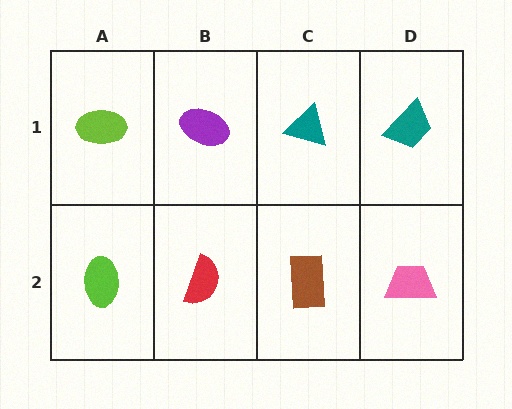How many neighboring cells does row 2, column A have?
2.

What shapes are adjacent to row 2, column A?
A lime ellipse (row 1, column A), a red semicircle (row 2, column B).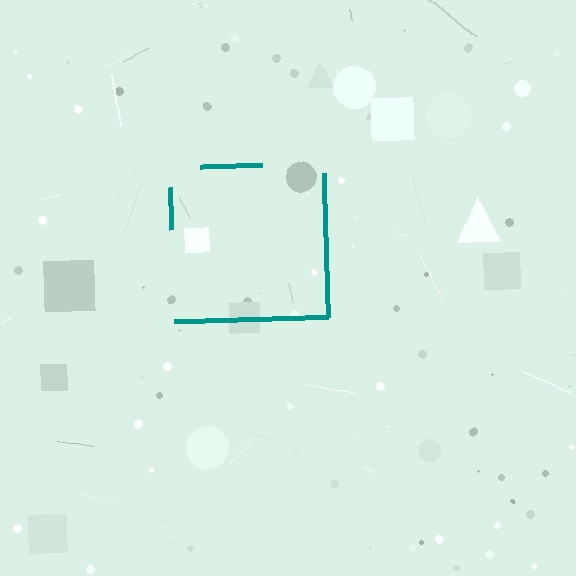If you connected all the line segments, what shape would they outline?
They would outline a square.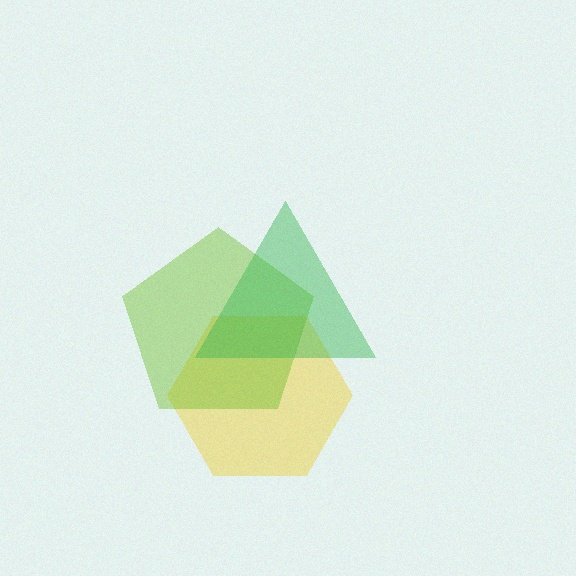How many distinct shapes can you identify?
There are 3 distinct shapes: a yellow hexagon, a lime pentagon, a green triangle.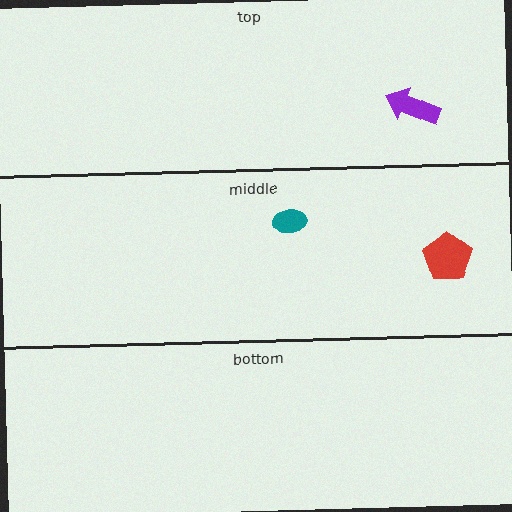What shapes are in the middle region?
The teal ellipse, the red pentagon.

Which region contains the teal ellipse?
The middle region.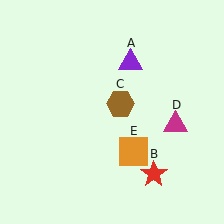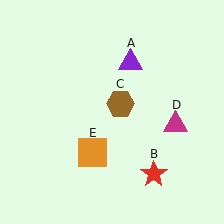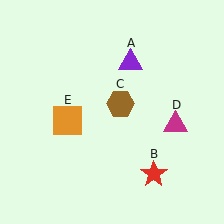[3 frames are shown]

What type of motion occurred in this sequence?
The orange square (object E) rotated clockwise around the center of the scene.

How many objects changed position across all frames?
1 object changed position: orange square (object E).